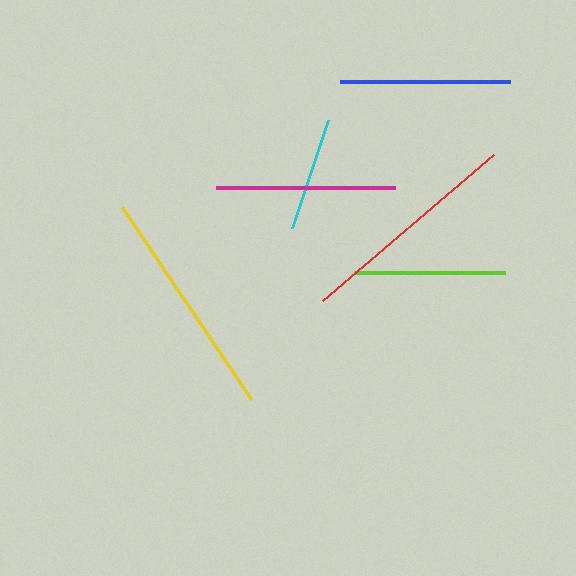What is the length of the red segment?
The red segment is approximately 225 pixels long.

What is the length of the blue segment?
The blue segment is approximately 170 pixels long.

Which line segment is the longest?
The yellow line is the longest at approximately 231 pixels.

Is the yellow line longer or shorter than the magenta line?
The yellow line is longer than the magenta line.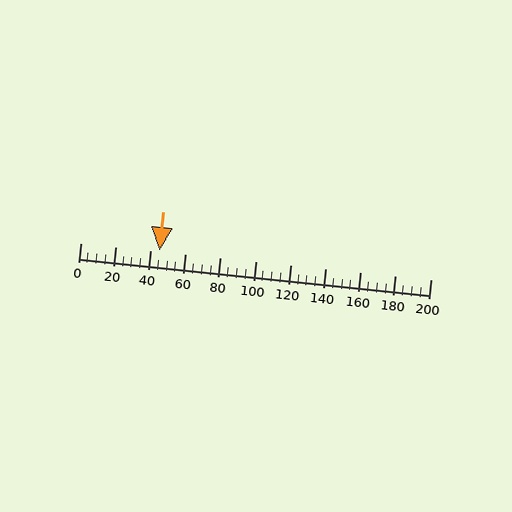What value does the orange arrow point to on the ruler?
The orange arrow points to approximately 45.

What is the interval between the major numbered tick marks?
The major tick marks are spaced 20 units apart.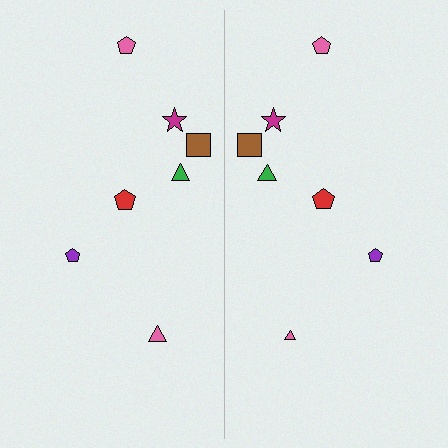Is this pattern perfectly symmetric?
No, the pattern is not perfectly symmetric. The pink triangle on the right side has a different size than its mirror counterpart.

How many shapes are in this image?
There are 14 shapes in this image.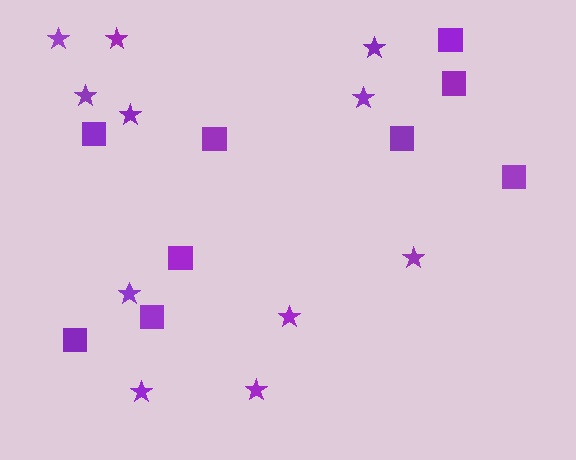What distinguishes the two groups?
There are 2 groups: one group of stars (11) and one group of squares (9).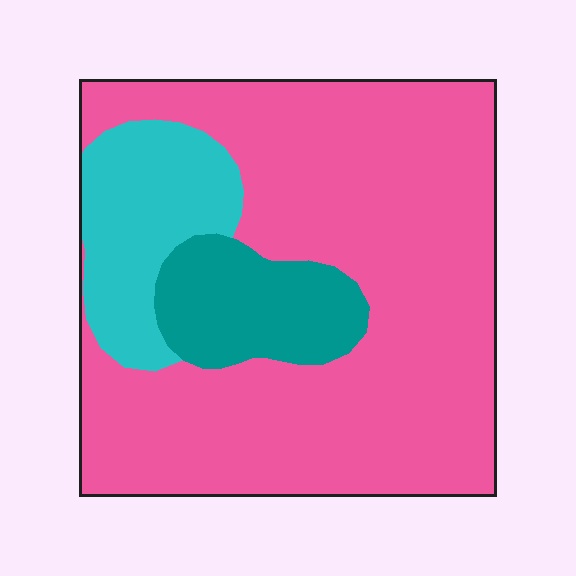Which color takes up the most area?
Pink, at roughly 70%.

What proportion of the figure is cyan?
Cyan takes up about one sixth (1/6) of the figure.